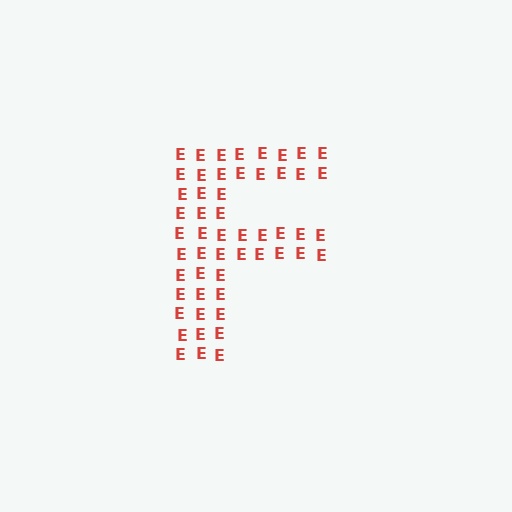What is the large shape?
The large shape is the letter F.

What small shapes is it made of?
It is made of small letter E's.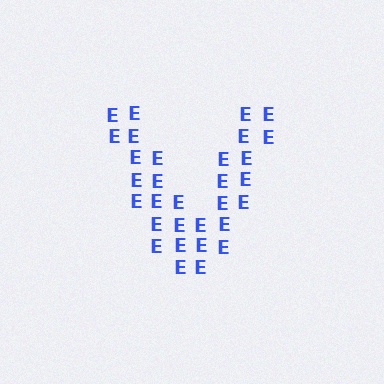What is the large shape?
The large shape is the letter V.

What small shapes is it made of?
It is made of small letter E's.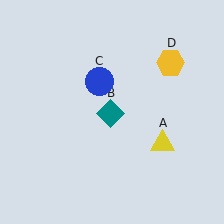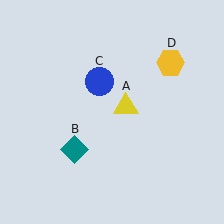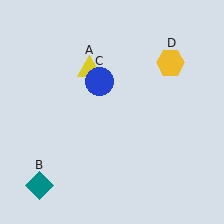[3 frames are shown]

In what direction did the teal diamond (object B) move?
The teal diamond (object B) moved down and to the left.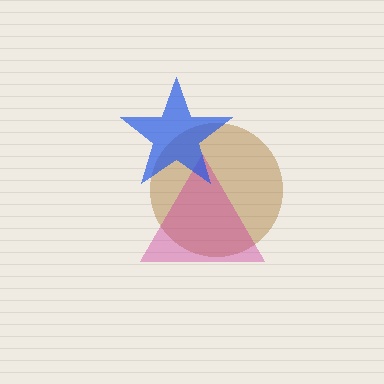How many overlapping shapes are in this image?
There are 3 overlapping shapes in the image.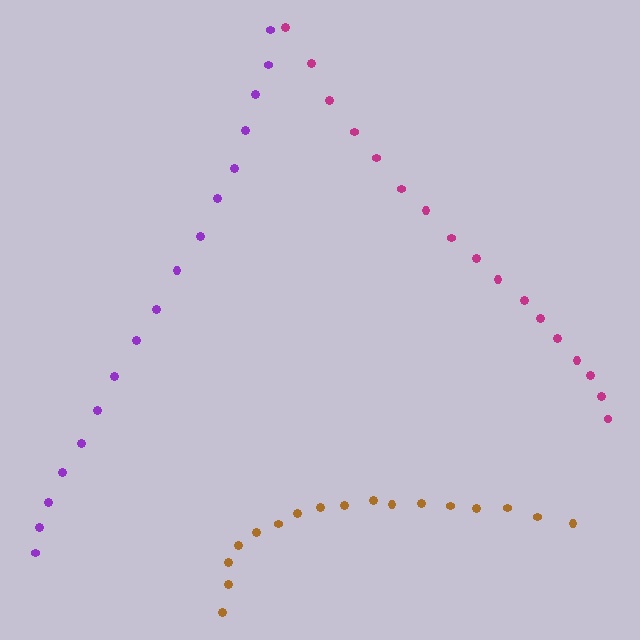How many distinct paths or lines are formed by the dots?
There are 3 distinct paths.